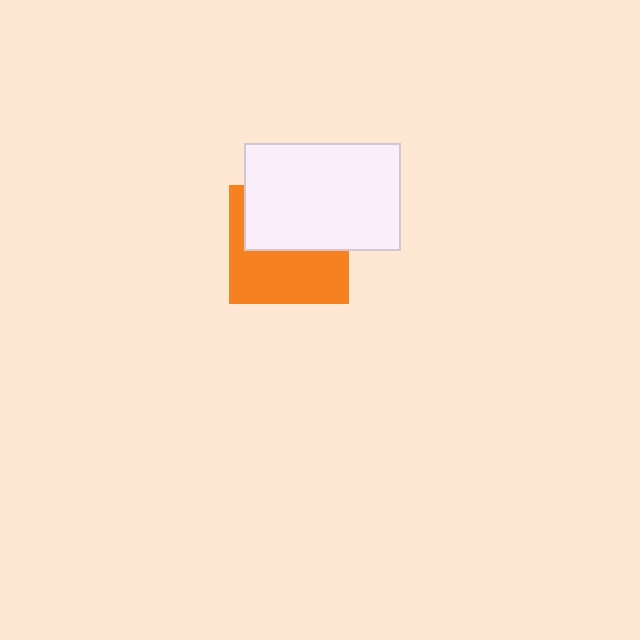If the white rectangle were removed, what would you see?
You would see the complete orange square.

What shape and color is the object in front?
The object in front is a white rectangle.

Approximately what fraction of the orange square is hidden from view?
Roughly 49% of the orange square is hidden behind the white rectangle.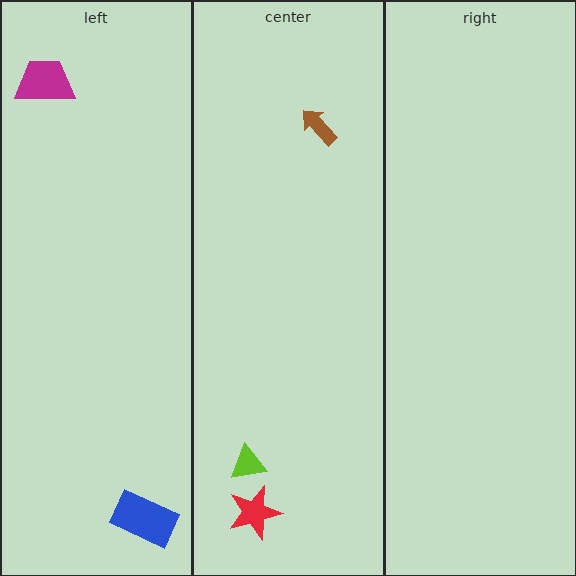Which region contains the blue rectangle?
The left region.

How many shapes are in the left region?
2.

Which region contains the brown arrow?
The center region.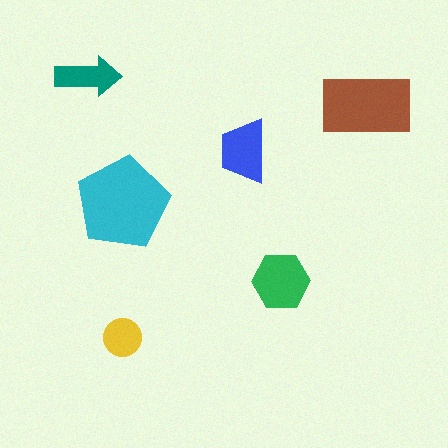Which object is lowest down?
The yellow circle is bottommost.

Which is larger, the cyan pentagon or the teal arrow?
The cyan pentagon.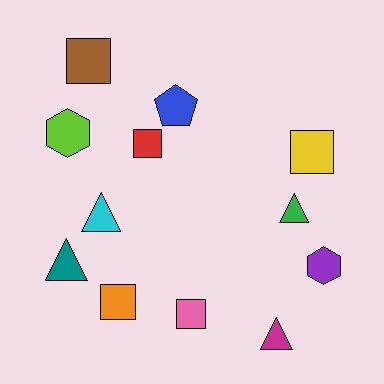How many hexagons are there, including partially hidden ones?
There are 2 hexagons.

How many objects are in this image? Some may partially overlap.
There are 12 objects.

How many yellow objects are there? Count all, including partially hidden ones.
There is 1 yellow object.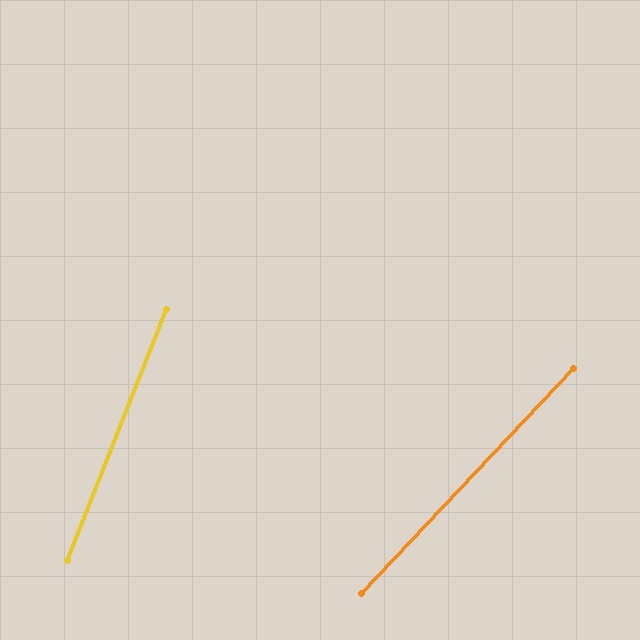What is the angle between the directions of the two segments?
Approximately 22 degrees.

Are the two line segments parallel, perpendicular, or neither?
Neither parallel nor perpendicular — they differ by about 22°.